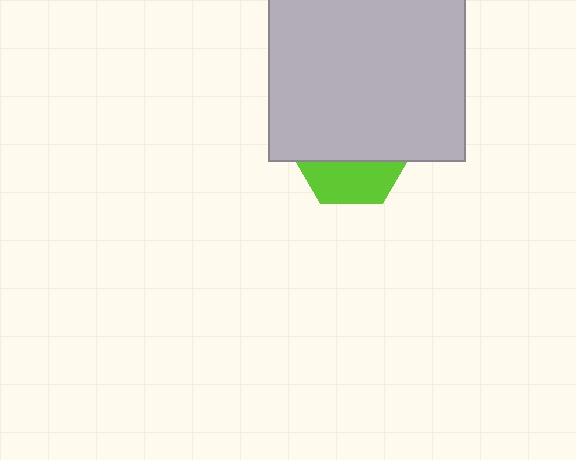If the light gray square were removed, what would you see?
You would see the complete lime hexagon.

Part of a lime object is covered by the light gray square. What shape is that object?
It is a hexagon.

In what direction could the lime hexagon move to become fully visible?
The lime hexagon could move down. That would shift it out from behind the light gray square entirely.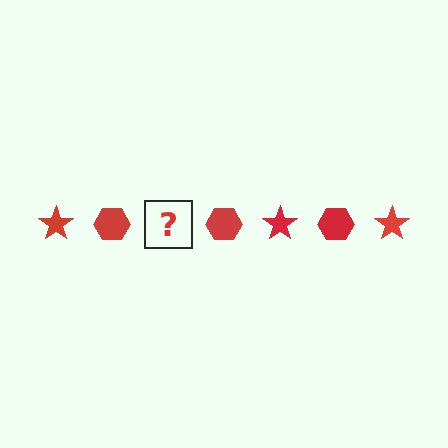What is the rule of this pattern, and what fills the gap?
The rule is that the pattern cycles through star, hexagon shapes in red. The gap should be filled with a red star.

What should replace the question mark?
The question mark should be replaced with a red star.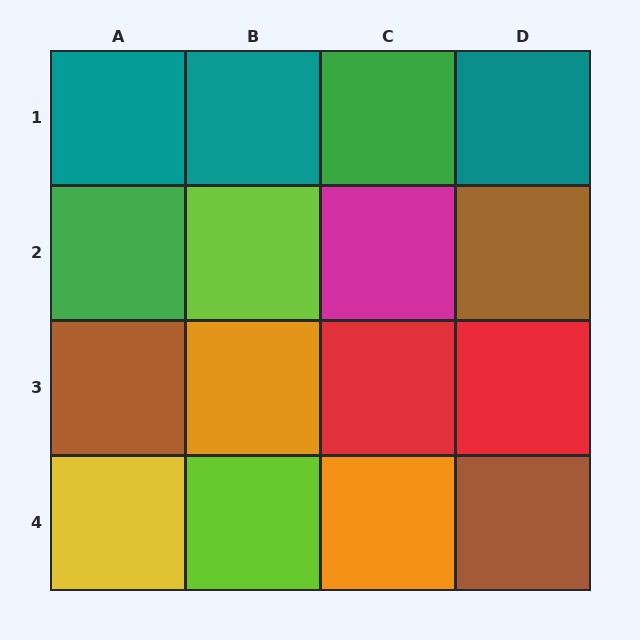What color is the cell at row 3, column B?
Orange.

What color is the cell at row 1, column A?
Teal.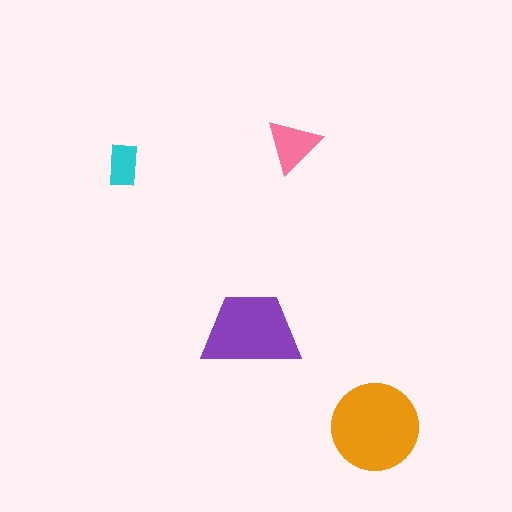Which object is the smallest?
The cyan rectangle.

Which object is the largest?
The orange circle.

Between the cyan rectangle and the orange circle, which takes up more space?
The orange circle.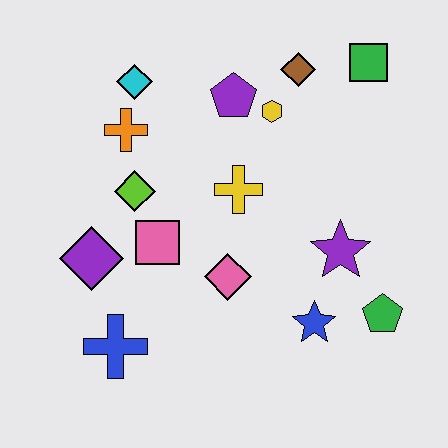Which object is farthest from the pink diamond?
The green square is farthest from the pink diamond.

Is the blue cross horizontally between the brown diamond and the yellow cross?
No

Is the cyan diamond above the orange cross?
Yes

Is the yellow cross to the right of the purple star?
No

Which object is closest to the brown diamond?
The yellow hexagon is closest to the brown diamond.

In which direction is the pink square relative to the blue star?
The pink square is to the left of the blue star.